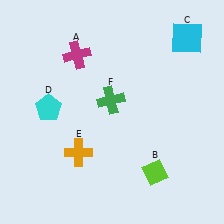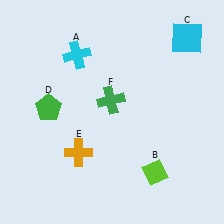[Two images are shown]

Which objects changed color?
A changed from magenta to cyan. D changed from cyan to green.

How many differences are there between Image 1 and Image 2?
There are 2 differences between the two images.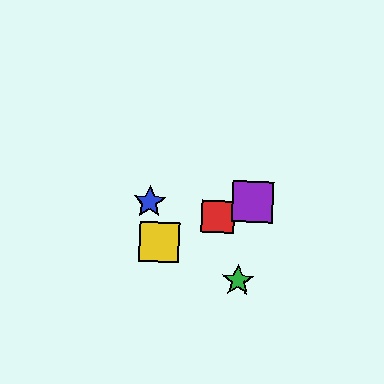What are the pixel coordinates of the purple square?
The purple square is at (253, 202).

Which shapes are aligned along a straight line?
The red square, the yellow square, the purple square are aligned along a straight line.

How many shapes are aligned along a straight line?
3 shapes (the red square, the yellow square, the purple square) are aligned along a straight line.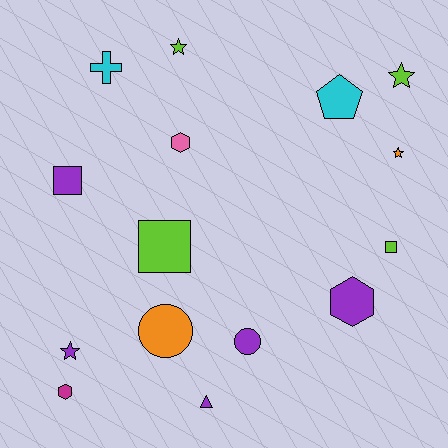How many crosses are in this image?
There is 1 cross.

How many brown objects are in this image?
There are no brown objects.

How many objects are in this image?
There are 15 objects.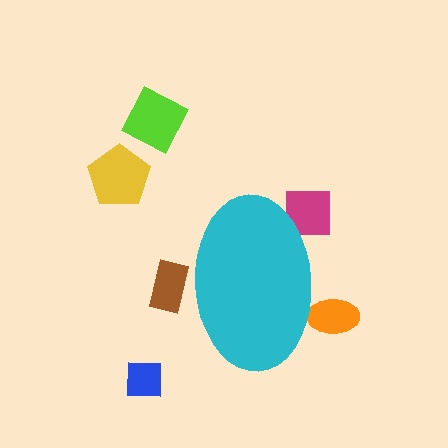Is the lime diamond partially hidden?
No, the lime diamond is fully visible.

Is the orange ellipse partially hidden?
Yes, the orange ellipse is partially hidden behind the cyan ellipse.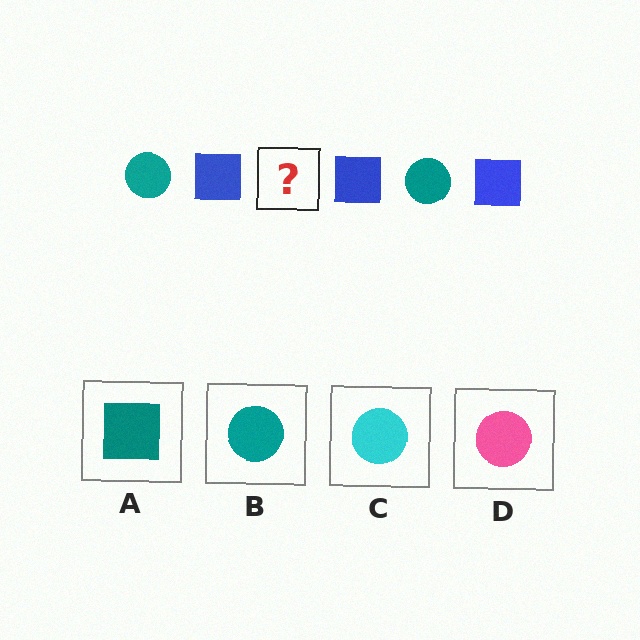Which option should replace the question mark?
Option B.